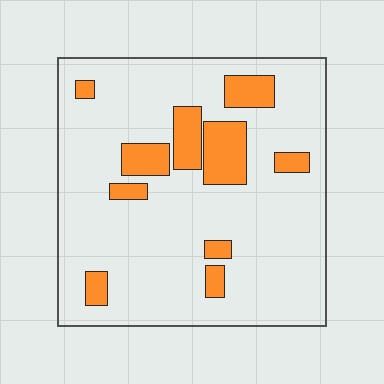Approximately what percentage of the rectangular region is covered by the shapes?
Approximately 15%.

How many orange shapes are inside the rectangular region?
10.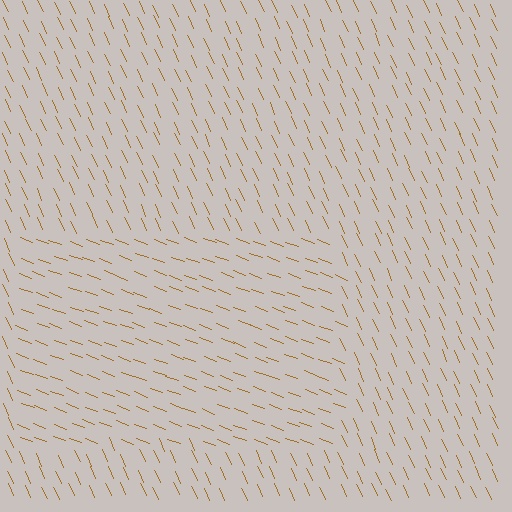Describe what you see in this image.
The image is filled with small brown line segments. A rectangle region in the image has lines oriented differently from the surrounding lines, creating a visible texture boundary.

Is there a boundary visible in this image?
Yes, there is a texture boundary formed by a change in line orientation.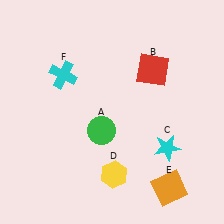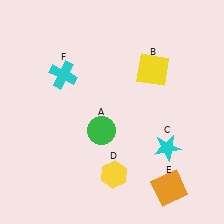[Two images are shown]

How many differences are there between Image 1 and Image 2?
There is 1 difference between the two images.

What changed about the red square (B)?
In Image 1, B is red. In Image 2, it changed to yellow.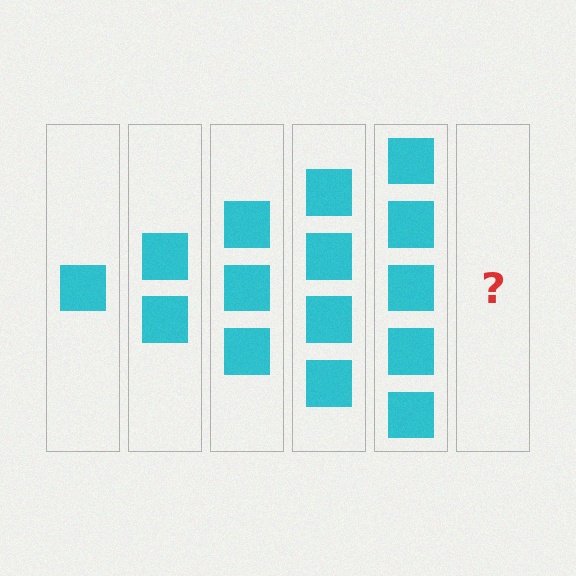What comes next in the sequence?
The next element should be 6 squares.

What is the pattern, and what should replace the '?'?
The pattern is that each step adds one more square. The '?' should be 6 squares.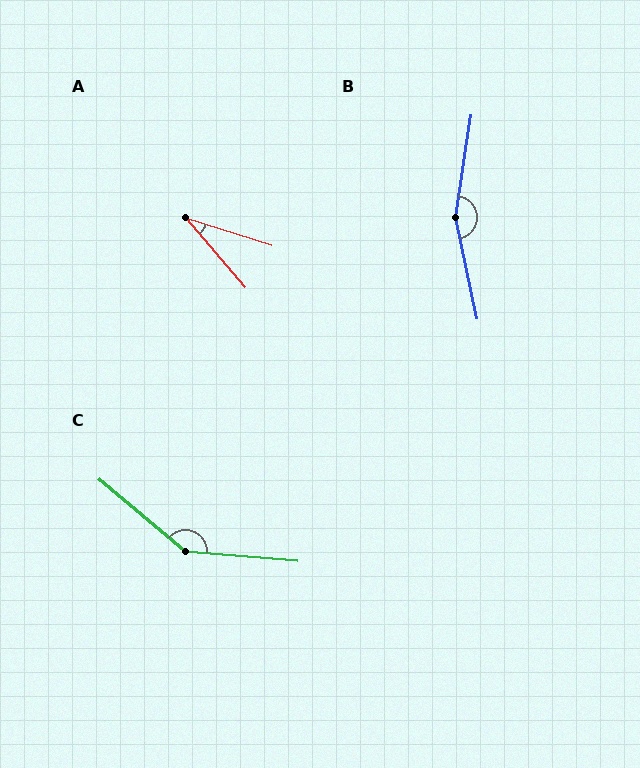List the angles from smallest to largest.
A (32°), C (145°), B (159°).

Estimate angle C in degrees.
Approximately 145 degrees.